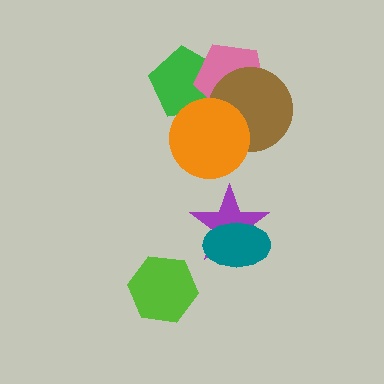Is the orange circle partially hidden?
No, no other shape covers it.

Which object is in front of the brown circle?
The orange circle is in front of the brown circle.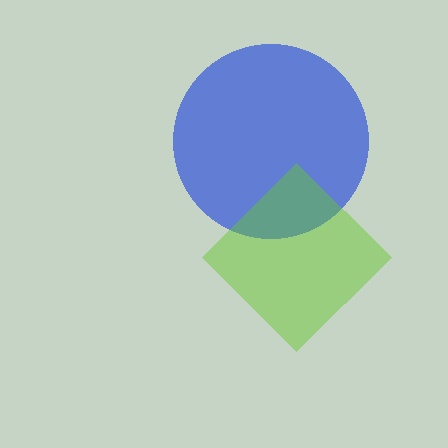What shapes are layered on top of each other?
The layered shapes are: a blue circle, a lime diamond.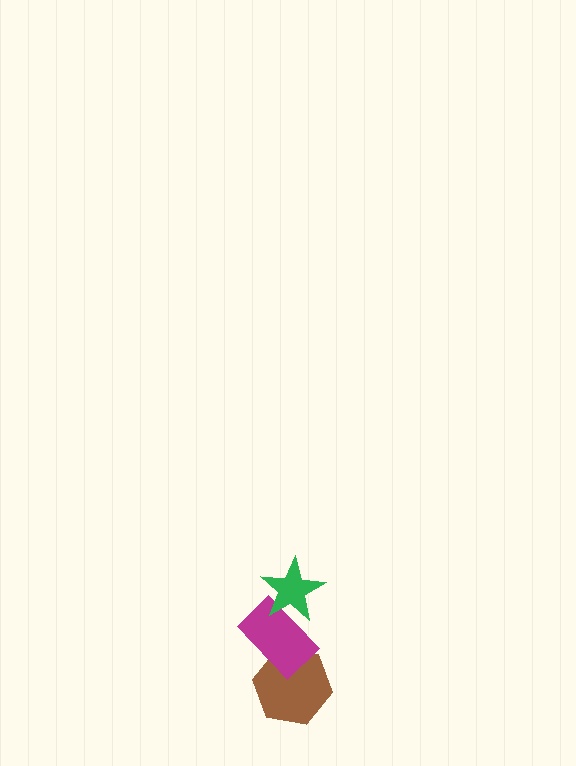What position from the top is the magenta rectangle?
The magenta rectangle is 2nd from the top.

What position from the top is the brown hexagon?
The brown hexagon is 3rd from the top.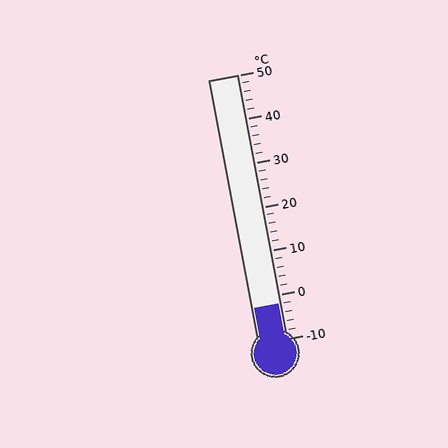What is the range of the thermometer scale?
The thermometer scale ranges from -10°C to 50°C.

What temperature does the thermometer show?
The thermometer shows approximately -2°C.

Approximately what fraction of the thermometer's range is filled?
The thermometer is filled to approximately 15% of its range.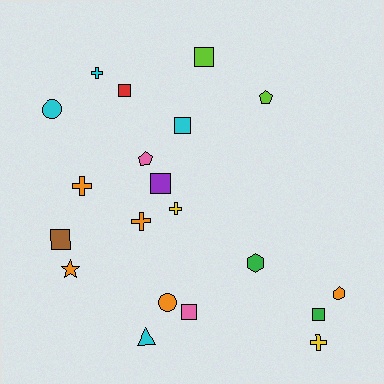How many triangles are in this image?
There is 1 triangle.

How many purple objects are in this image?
There is 1 purple object.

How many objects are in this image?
There are 20 objects.